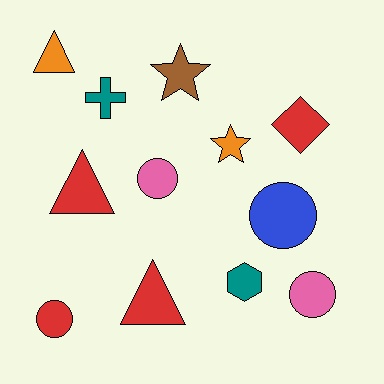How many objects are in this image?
There are 12 objects.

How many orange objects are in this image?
There are 2 orange objects.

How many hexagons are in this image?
There is 1 hexagon.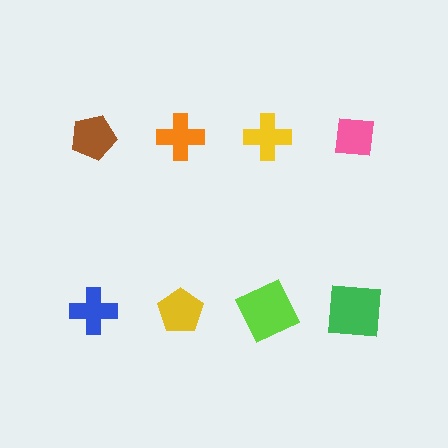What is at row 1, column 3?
A yellow cross.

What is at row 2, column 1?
A blue cross.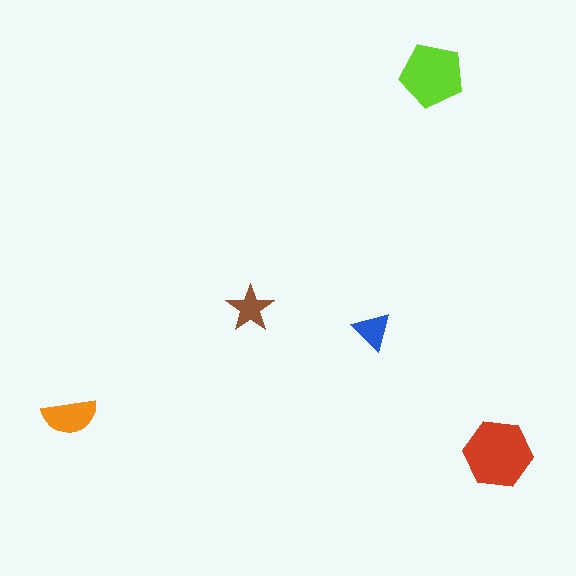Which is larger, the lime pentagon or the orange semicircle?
The lime pentagon.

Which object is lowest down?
The red hexagon is bottommost.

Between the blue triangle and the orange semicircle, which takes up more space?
The orange semicircle.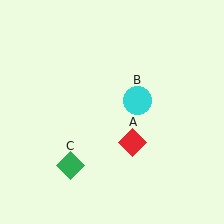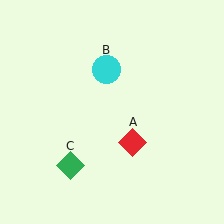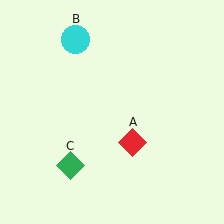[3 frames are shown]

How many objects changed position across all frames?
1 object changed position: cyan circle (object B).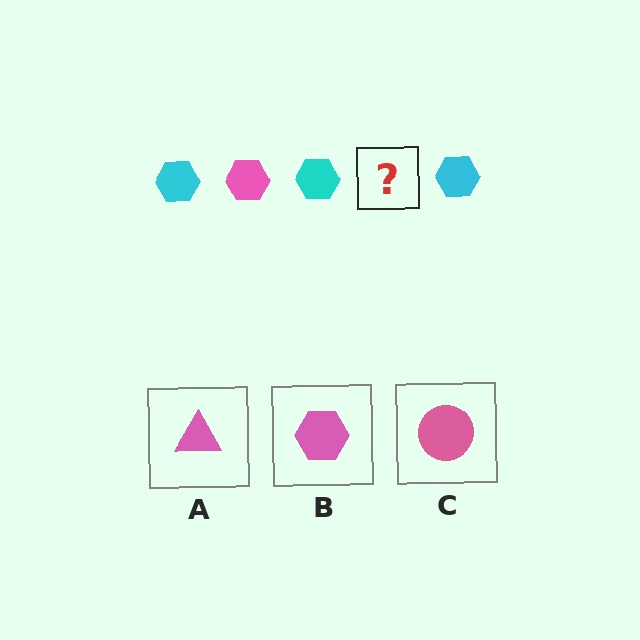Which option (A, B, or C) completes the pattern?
B.